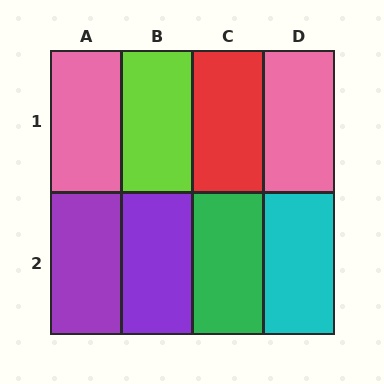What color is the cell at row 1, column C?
Red.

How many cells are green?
1 cell is green.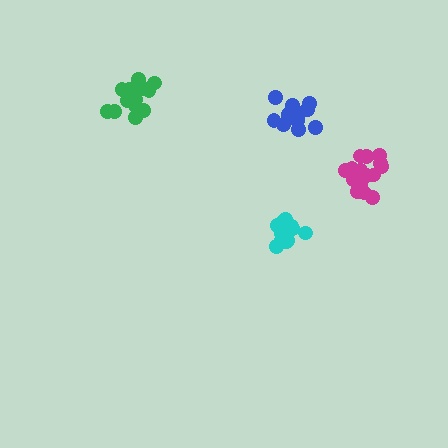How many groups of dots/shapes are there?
There are 4 groups.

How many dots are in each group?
Group 1: 17 dots, Group 2: 13 dots, Group 3: 14 dots, Group 4: 17 dots (61 total).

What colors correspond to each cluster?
The clusters are colored: magenta, blue, green, cyan.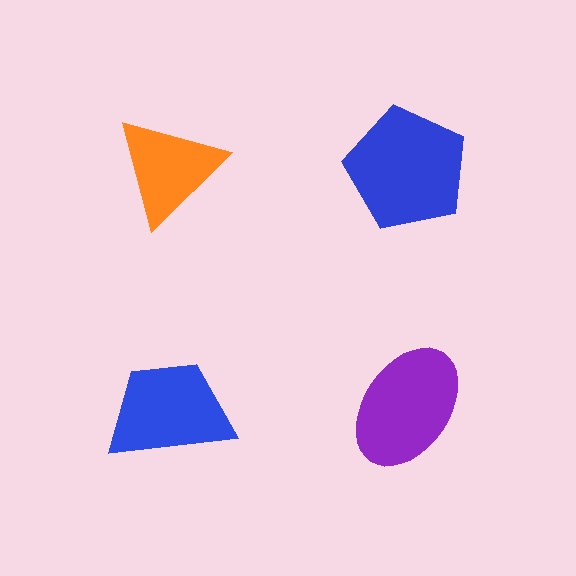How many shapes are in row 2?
2 shapes.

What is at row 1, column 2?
A blue pentagon.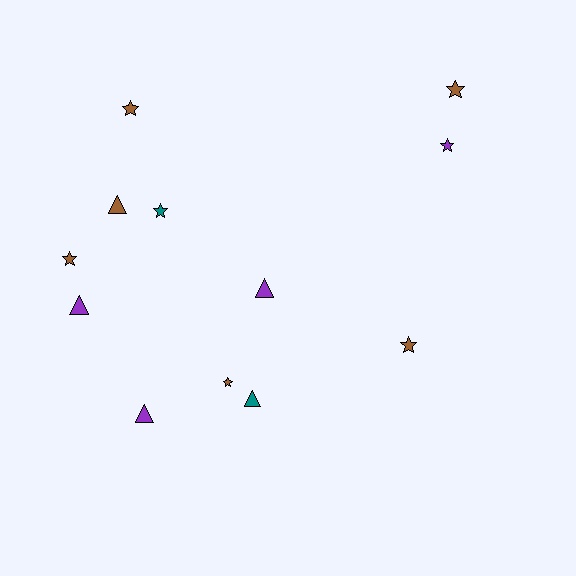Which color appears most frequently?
Brown, with 6 objects.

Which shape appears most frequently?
Star, with 7 objects.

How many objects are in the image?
There are 12 objects.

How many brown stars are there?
There are 5 brown stars.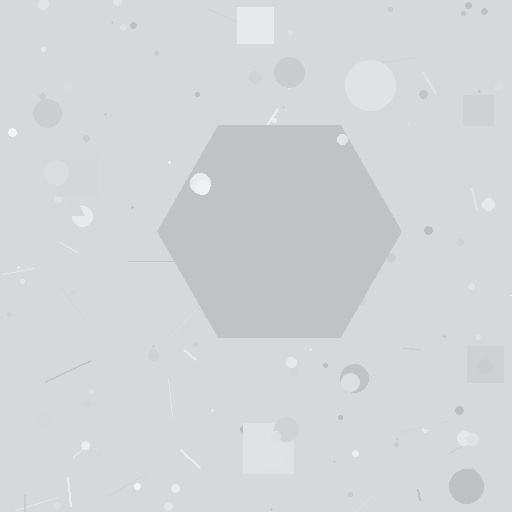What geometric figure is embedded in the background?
A hexagon is embedded in the background.